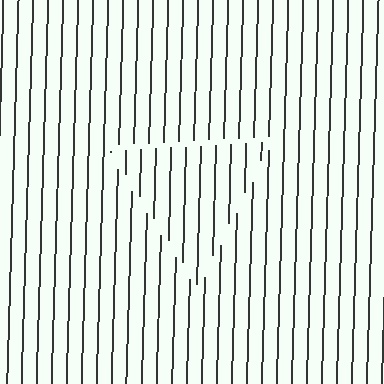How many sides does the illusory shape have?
3 sides — the line-ends trace a triangle.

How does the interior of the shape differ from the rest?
The interior of the shape contains the same grating, shifted by half a period — the contour is defined by the phase discontinuity where line-ends from the inner and outer gratings abut.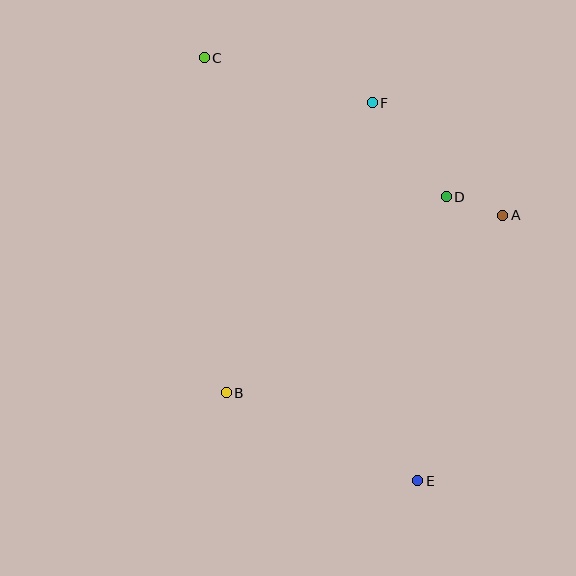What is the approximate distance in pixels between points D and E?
The distance between D and E is approximately 285 pixels.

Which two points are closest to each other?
Points A and D are closest to each other.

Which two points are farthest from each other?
Points C and E are farthest from each other.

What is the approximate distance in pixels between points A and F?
The distance between A and F is approximately 172 pixels.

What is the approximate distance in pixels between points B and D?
The distance between B and D is approximately 295 pixels.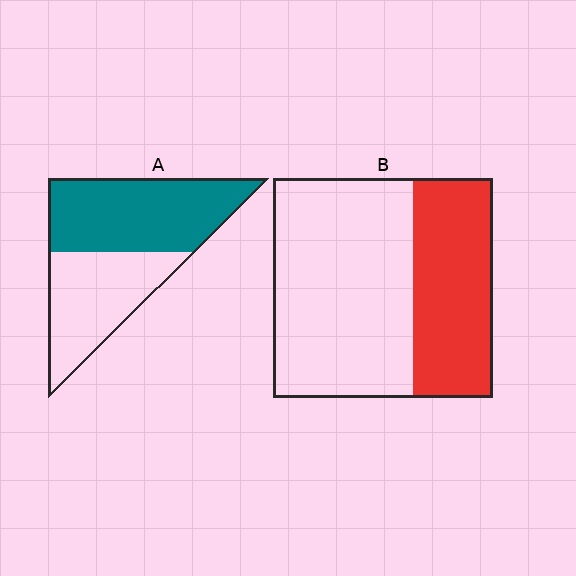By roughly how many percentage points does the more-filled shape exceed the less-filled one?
By roughly 20 percentage points (A over B).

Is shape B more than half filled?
No.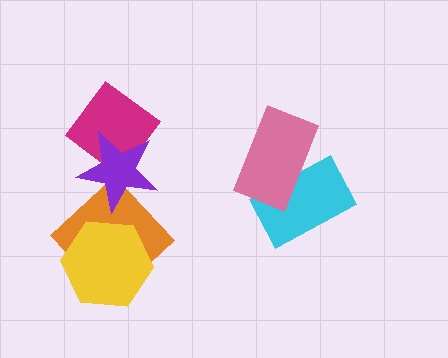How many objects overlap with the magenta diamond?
1 object overlaps with the magenta diamond.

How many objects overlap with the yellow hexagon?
1 object overlaps with the yellow hexagon.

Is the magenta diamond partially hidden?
Yes, it is partially covered by another shape.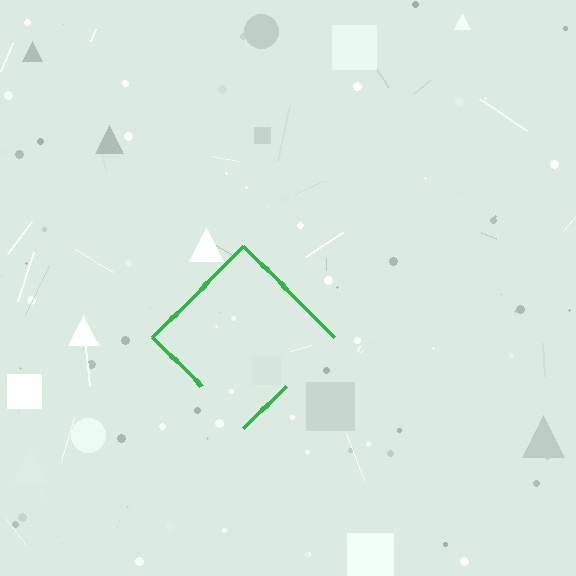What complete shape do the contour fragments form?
The contour fragments form a diamond.